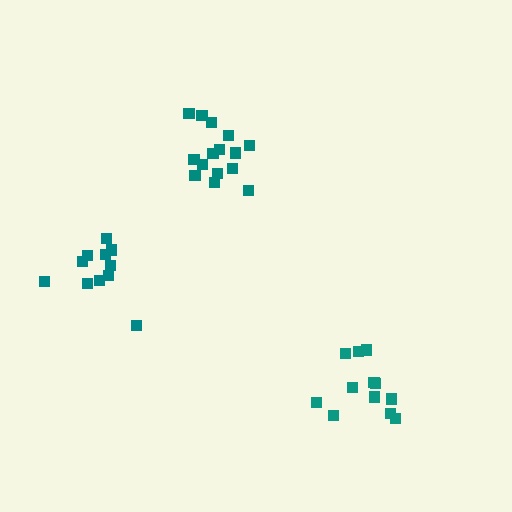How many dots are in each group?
Group 1: 15 dots, Group 2: 12 dots, Group 3: 11 dots (38 total).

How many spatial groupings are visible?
There are 3 spatial groupings.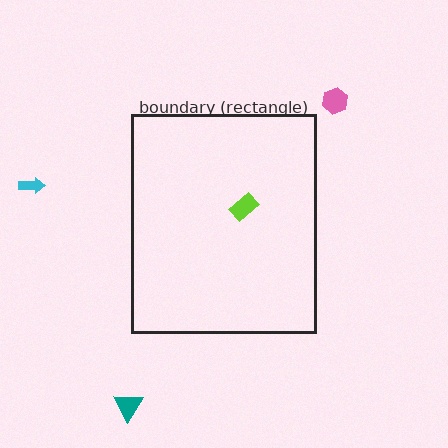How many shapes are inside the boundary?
1 inside, 3 outside.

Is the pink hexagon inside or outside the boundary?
Outside.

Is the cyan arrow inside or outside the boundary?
Outside.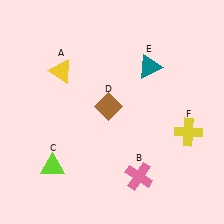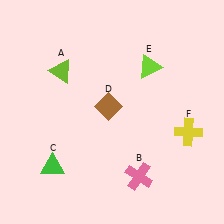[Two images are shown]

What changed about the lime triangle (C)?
In Image 1, C is lime. In Image 2, it changed to green.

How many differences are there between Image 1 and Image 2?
There are 3 differences between the two images.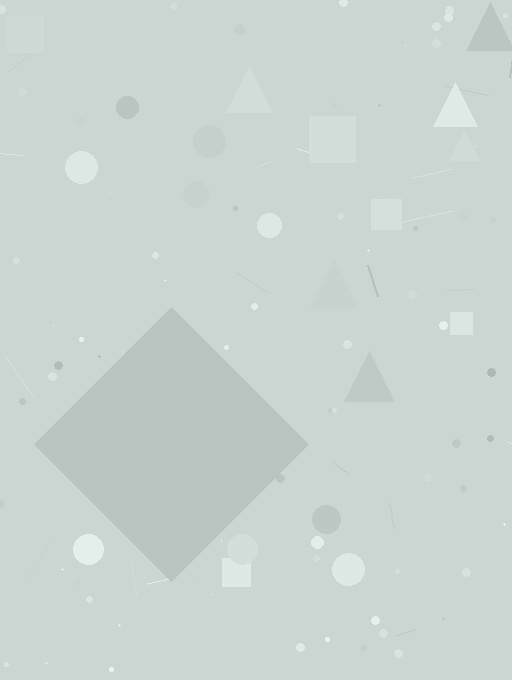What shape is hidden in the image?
A diamond is hidden in the image.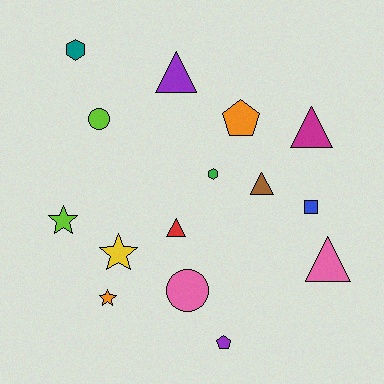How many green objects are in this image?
There is 1 green object.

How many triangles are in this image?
There are 5 triangles.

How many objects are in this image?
There are 15 objects.